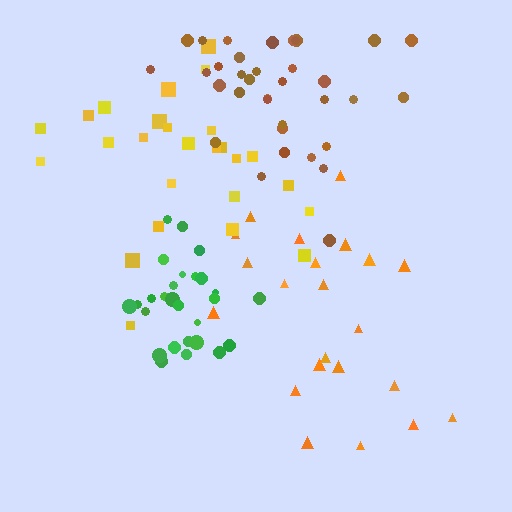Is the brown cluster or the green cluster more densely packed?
Green.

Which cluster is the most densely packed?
Green.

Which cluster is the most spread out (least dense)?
Orange.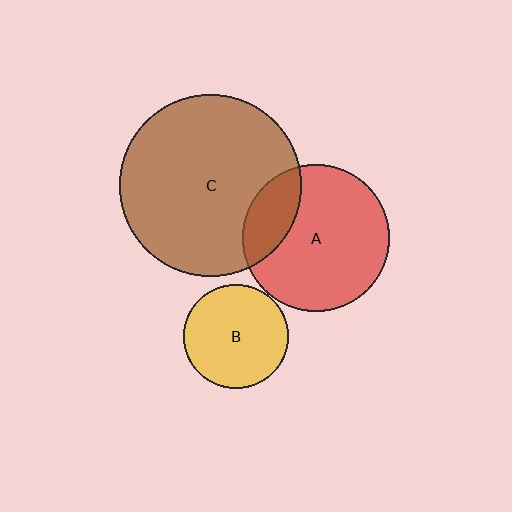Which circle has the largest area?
Circle C (brown).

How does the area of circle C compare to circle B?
Approximately 3.0 times.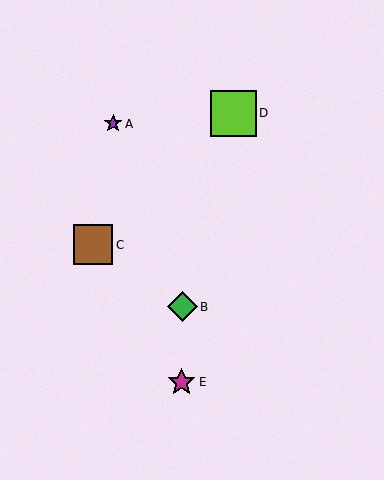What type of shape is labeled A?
Shape A is a purple star.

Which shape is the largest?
The lime square (labeled D) is the largest.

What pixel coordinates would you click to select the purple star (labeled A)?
Click at (113, 124) to select the purple star A.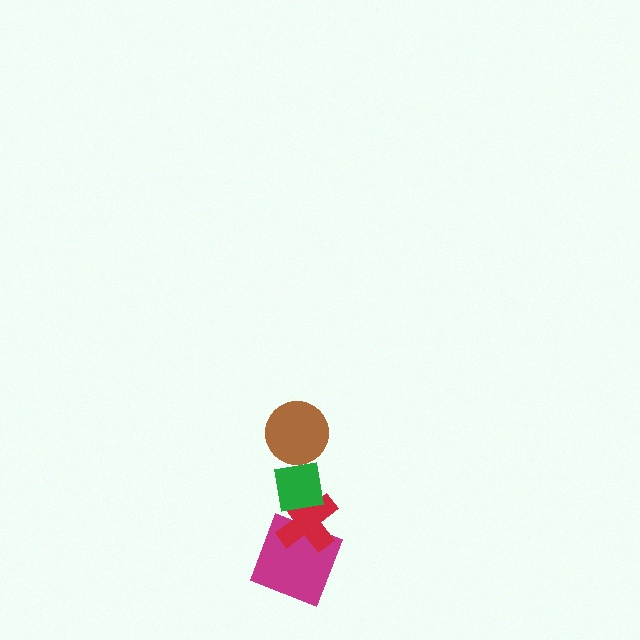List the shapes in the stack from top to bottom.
From top to bottom: the brown circle, the green square, the red cross, the magenta square.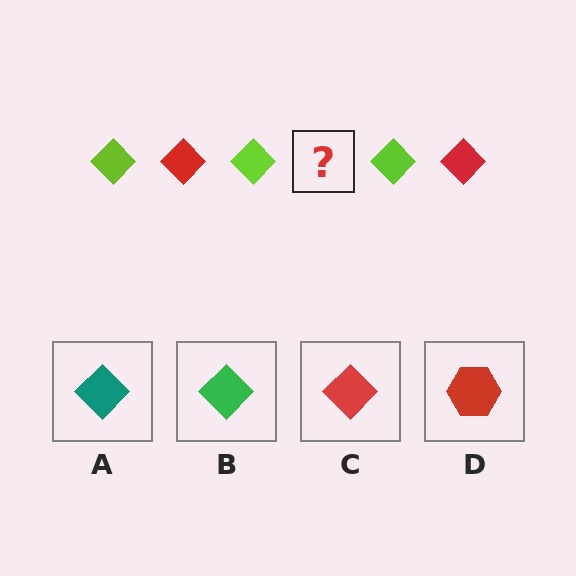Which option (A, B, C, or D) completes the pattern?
C.